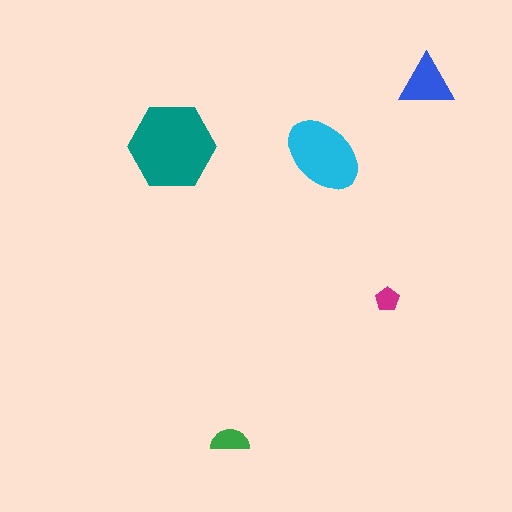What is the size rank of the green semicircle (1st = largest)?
4th.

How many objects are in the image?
There are 5 objects in the image.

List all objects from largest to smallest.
The teal hexagon, the cyan ellipse, the blue triangle, the green semicircle, the magenta pentagon.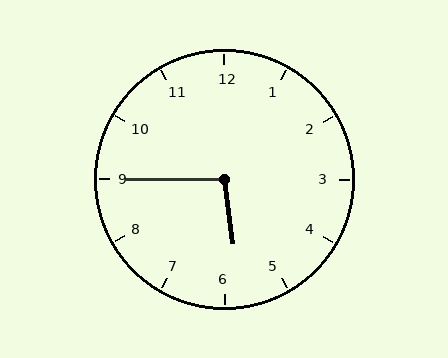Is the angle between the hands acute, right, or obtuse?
It is obtuse.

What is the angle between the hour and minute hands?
Approximately 98 degrees.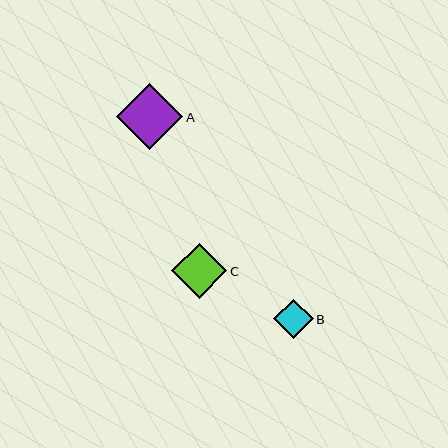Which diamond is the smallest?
Diamond B is the smallest with a size of approximately 40 pixels.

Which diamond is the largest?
Diamond A is the largest with a size of approximately 66 pixels.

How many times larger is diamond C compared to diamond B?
Diamond C is approximately 1.4 times the size of diamond B.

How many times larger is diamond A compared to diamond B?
Diamond A is approximately 1.7 times the size of diamond B.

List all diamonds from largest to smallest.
From largest to smallest: A, C, B.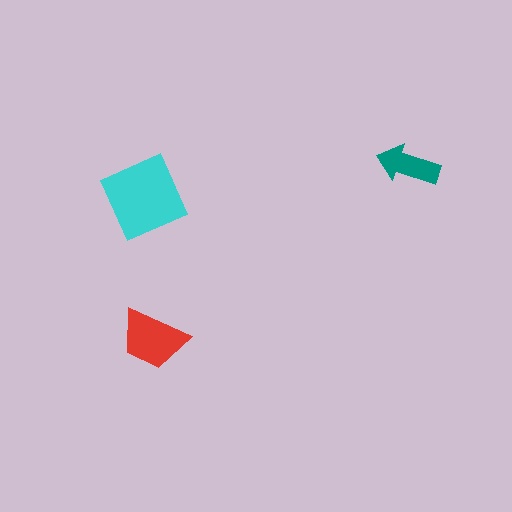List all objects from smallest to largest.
The teal arrow, the red trapezoid, the cyan diamond.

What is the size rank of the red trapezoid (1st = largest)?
2nd.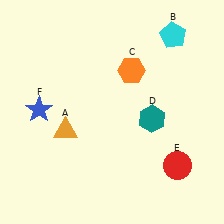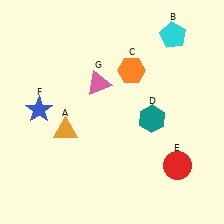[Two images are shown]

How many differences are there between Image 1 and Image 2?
There is 1 difference between the two images.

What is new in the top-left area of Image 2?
A pink triangle (G) was added in the top-left area of Image 2.